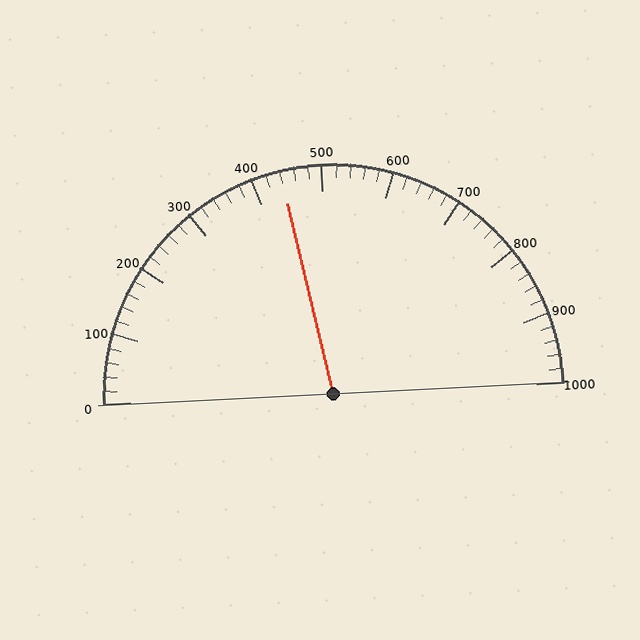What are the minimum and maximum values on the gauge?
The gauge ranges from 0 to 1000.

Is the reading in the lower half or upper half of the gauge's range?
The reading is in the lower half of the range (0 to 1000).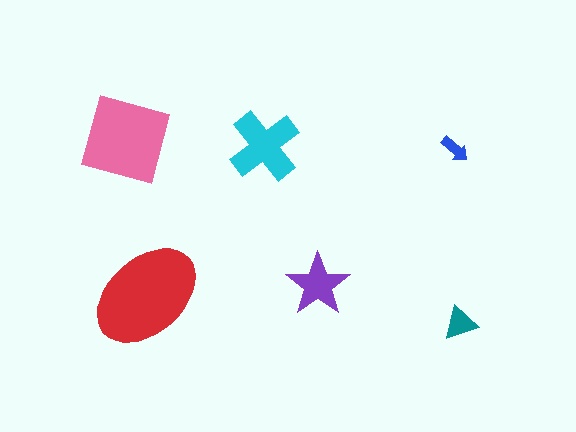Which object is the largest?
The red ellipse.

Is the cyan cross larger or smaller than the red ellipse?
Smaller.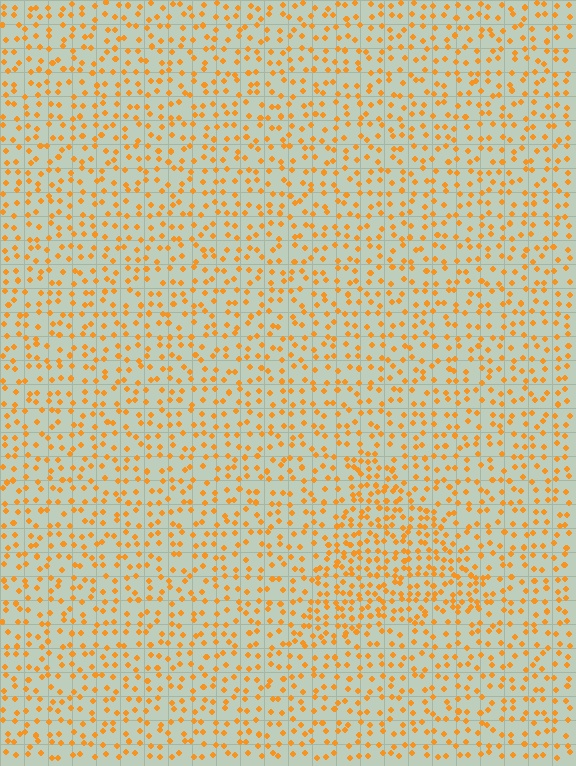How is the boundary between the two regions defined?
The boundary is defined by a change in element density (approximately 1.8x ratio). All elements are the same color, size, and shape.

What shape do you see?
I see a triangle.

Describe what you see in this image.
The image contains small orange elements arranged at two different densities. A triangle-shaped region is visible where the elements are more densely packed than the surrounding area.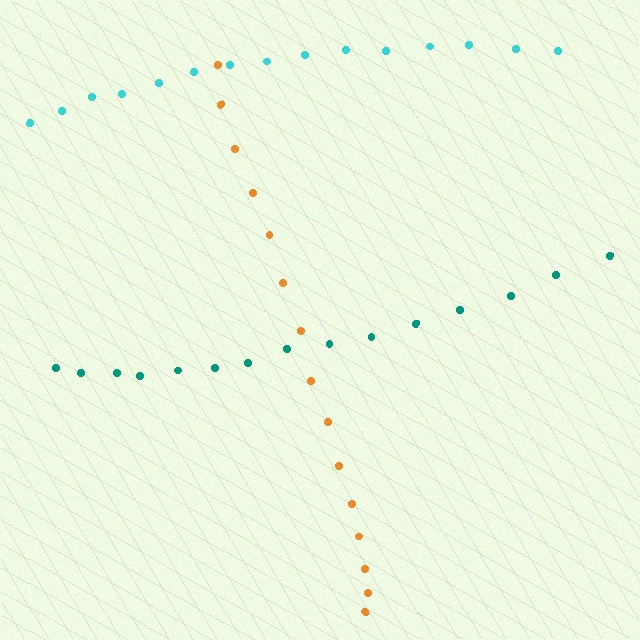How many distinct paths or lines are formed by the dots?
There are 3 distinct paths.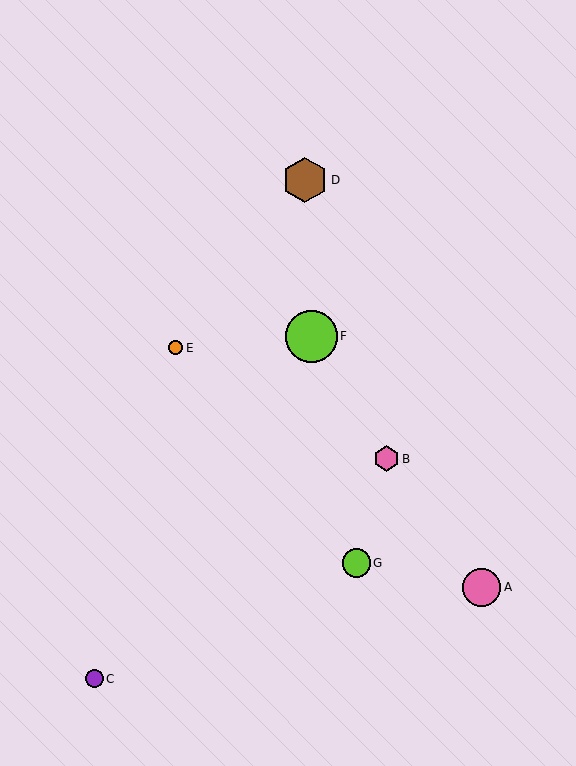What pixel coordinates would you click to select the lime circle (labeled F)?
Click at (311, 336) to select the lime circle F.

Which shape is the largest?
The lime circle (labeled F) is the largest.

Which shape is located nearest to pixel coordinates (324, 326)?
The lime circle (labeled F) at (311, 336) is nearest to that location.